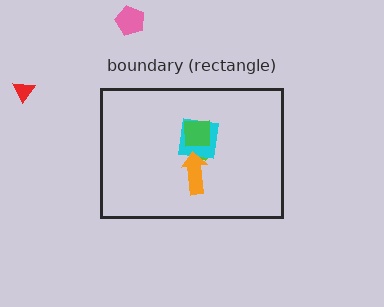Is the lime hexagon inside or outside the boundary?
Inside.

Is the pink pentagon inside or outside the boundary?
Outside.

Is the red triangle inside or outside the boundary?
Outside.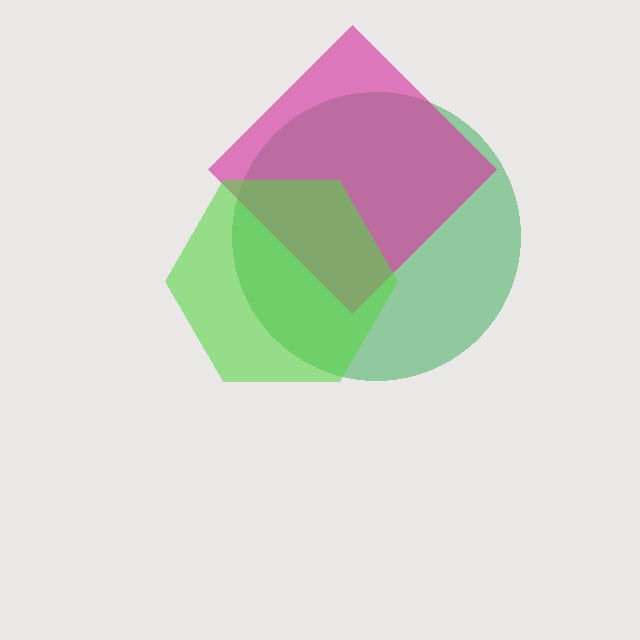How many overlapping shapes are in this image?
There are 3 overlapping shapes in the image.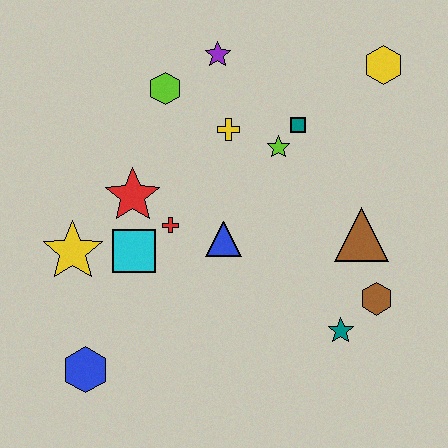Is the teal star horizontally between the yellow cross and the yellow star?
No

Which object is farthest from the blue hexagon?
The yellow hexagon is farthest from the blue hexagon.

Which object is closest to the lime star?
The teal square is closest to the lime star.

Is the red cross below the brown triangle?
No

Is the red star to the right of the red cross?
No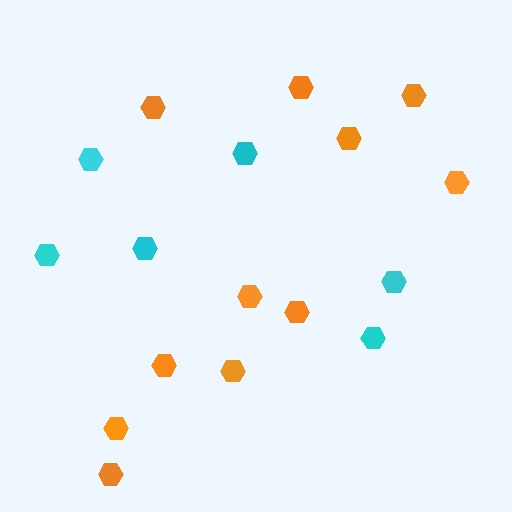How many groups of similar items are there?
There are 2 groups: one group of orange hexagons (11) and one group of cyan hexagons (6).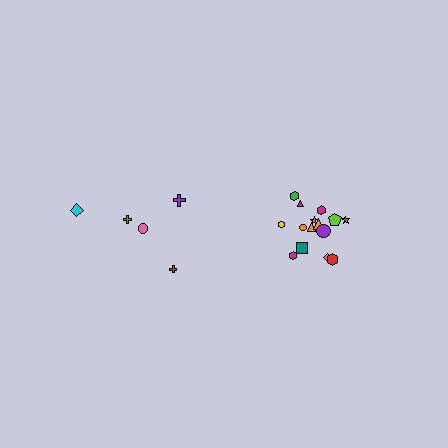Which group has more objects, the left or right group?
The right group.